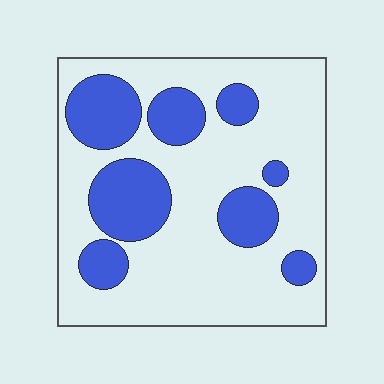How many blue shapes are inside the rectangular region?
8.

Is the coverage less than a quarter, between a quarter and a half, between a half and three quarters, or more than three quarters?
Between a quarter and a half.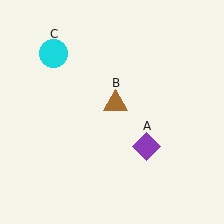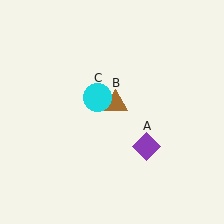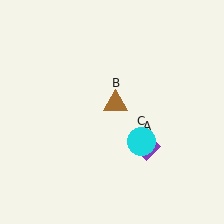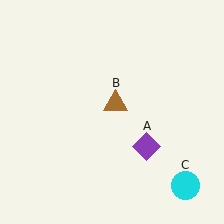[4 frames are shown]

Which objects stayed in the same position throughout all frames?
Purple diamond (object A) and brown triangle (object B) remained stationary.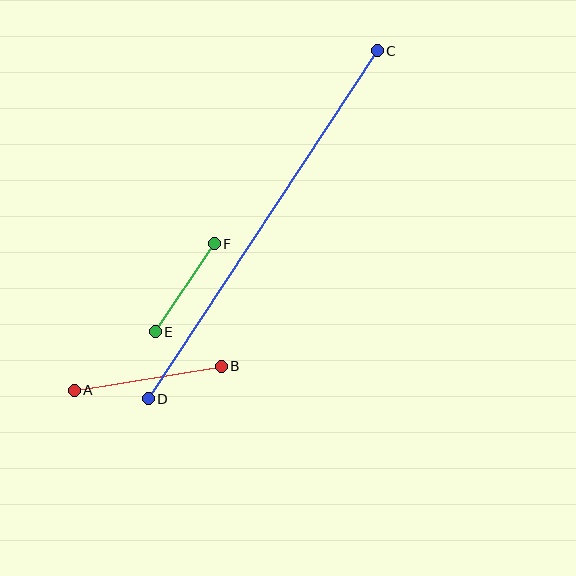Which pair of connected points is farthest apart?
Points C and D are farthest apart.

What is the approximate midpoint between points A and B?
The midpoint is at approximately (148, 378) pixels.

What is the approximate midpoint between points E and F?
The midpoint is at approximately (185, 288) pixels.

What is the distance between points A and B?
The distance is approximately 149 pixels.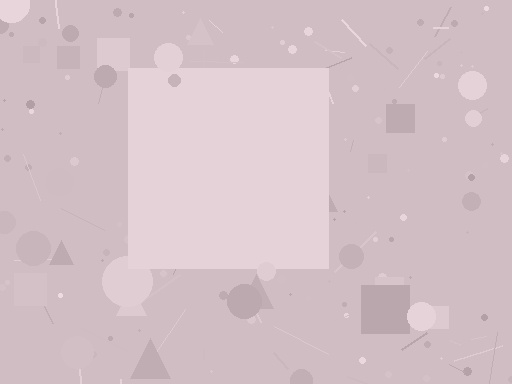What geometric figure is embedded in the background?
A square is embedded in the background.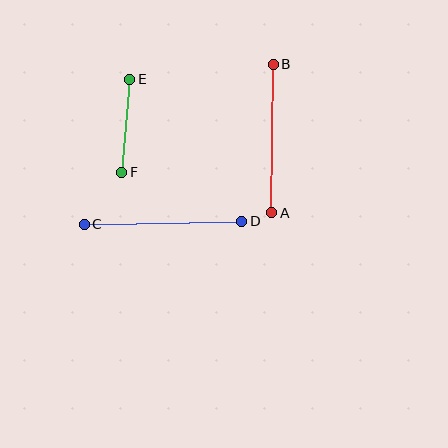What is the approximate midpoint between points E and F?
The midpoint is at approximately (126, 126) pixels.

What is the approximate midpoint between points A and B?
The midpoint is at approximately (273, 139) pixels.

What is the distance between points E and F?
The distance is approximately 94 pixels.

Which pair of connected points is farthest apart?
Points C and D are farthest apart.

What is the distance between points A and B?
The distance is approximately 149 pixels.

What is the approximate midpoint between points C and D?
The midpoint is at approximately (163, 223) pixels.